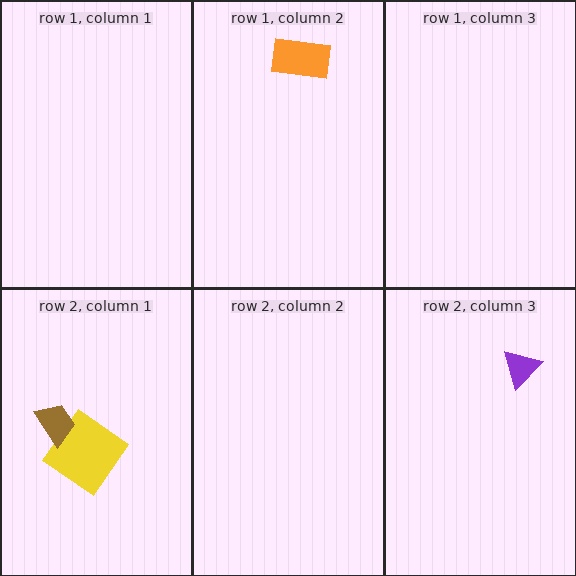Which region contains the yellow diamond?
The row 2, column 1 region.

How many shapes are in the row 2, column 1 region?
2.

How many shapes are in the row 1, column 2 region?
1.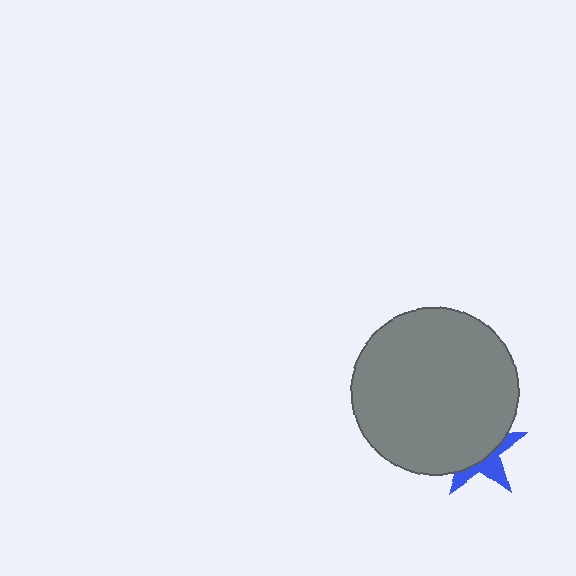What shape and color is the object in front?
The object in front is a gray circle.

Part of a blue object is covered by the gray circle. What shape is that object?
It is a star.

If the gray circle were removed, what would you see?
You would see the complete blue star.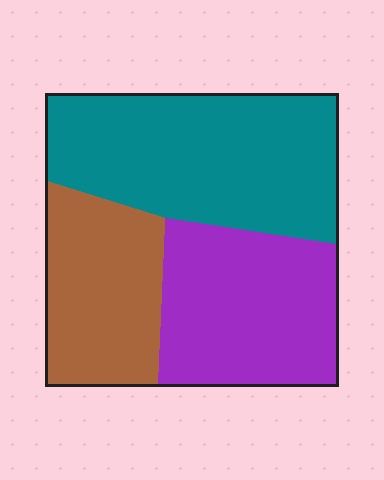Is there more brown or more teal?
Teal.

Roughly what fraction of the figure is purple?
Purple takes up between a quarter and a half of the figure.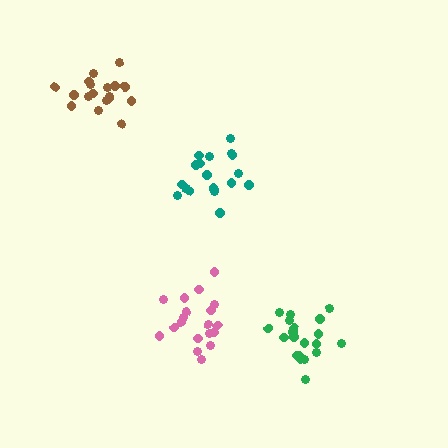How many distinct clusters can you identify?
There are 4 distinct clusters.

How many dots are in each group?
Group 1: 19 dots, Group 2: 20 dots, Group 3: 18 dots, Group 4: 18 dots (75 total).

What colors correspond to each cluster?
The clusters are colored: pink, green, brown, teal.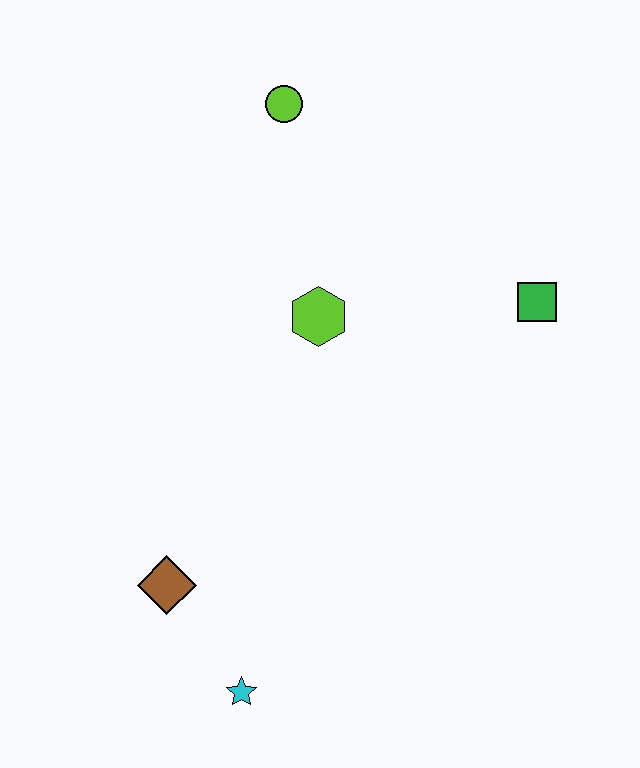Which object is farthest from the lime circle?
The cyan star is farthest from the lime circle.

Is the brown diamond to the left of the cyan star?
Yes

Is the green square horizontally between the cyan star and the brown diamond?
No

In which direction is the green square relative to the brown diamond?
The green square is to the right of the brown diamond.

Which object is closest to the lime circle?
The lime hexagon is closest to the lime circle.